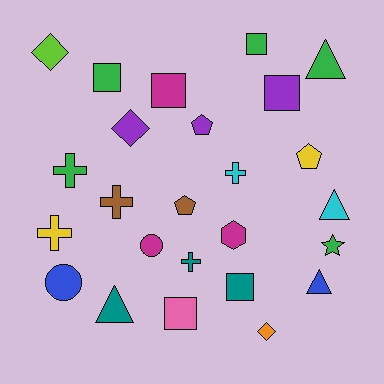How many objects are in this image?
There are 25 objects.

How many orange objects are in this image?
There is 1 orange object.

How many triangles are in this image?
There are 4 triangles.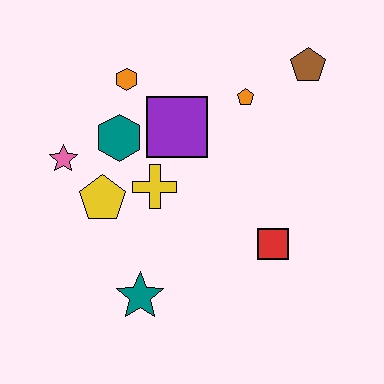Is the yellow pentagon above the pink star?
No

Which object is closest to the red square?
The yellow cross is closest to the red square.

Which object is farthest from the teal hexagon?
The brown pentagon is farthest from the teal hexagon.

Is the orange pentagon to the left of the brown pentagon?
Yes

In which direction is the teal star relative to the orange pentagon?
The teal star is below the orange pentagon.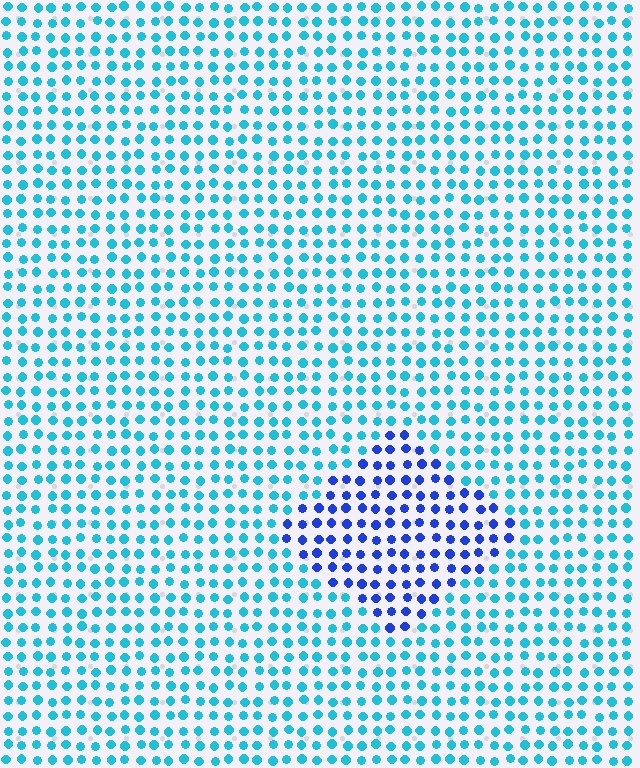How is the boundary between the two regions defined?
The boundary is defined purely by a slight shift in hue (about 43 degrees). Spacing, size, and orientation are identical on both sides.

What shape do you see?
I see a diamond.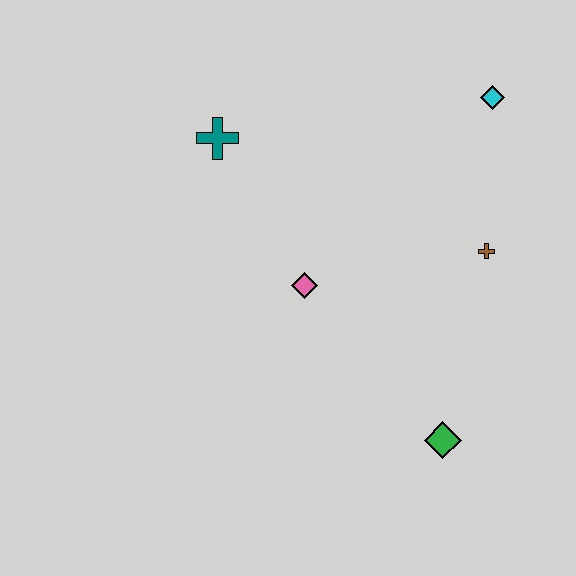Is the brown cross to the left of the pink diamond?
No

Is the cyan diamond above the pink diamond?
Yes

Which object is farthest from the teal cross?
The green diamond is farthest from the teal cross.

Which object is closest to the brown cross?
The cyan diamond is closest to the brown cross.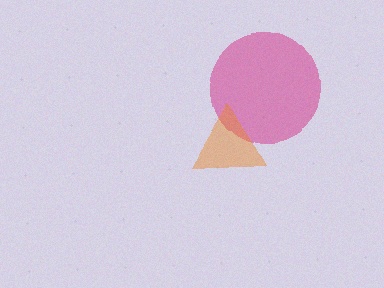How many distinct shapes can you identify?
There are 2 distinct shapes: a magenta circle, an orange triangle.